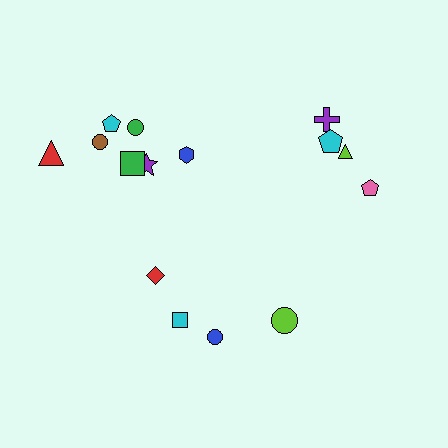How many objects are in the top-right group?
There are 4 objects.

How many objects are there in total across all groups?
There are 15 objects.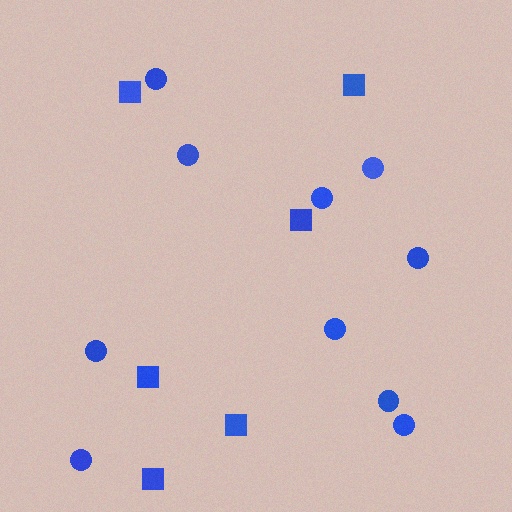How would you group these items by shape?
There are 2 groups: one group of circles (10) and one group of squares (6).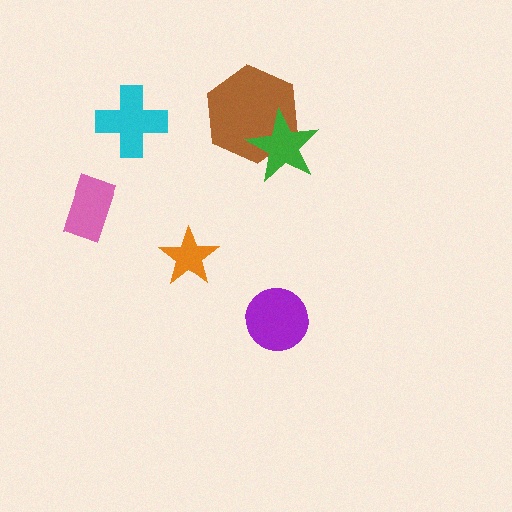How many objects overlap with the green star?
1 object overlaps with the green star.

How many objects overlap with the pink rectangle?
0 objects overlap with the pink rectangle.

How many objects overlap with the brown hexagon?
1 object overlaps with the brown hexagon.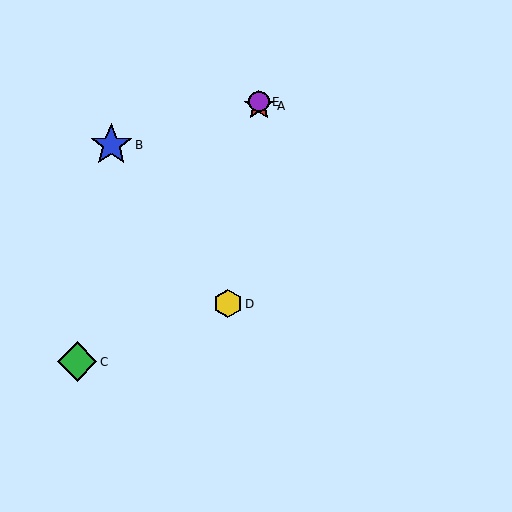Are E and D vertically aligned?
No, E is at x≈259 and D is at x≈228.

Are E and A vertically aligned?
Yes, both are at x≈259.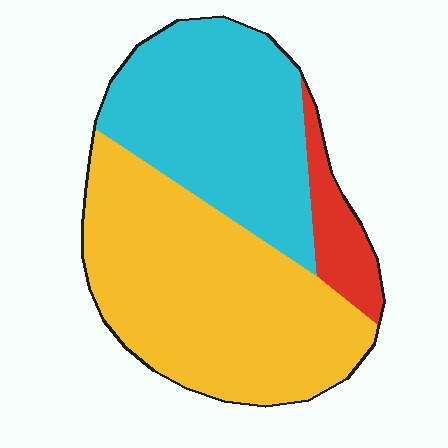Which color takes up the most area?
Yellow, at roughly 50%.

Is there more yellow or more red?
Yellow.